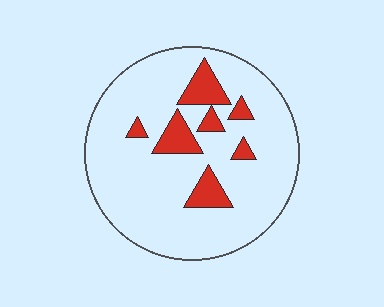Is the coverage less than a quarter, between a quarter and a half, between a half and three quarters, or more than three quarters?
Less than a quarter.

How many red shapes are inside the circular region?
7.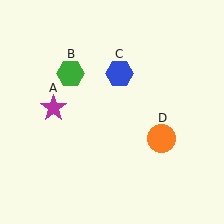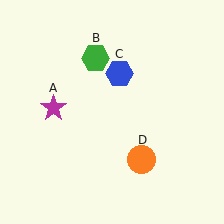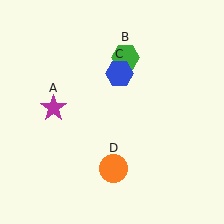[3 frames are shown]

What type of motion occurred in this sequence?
The green hexagon (object B), orange circle (object D) rotated clockwise around the center of the scene.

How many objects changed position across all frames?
2 objects changed position: green hexagon (object B), orange circle (object D).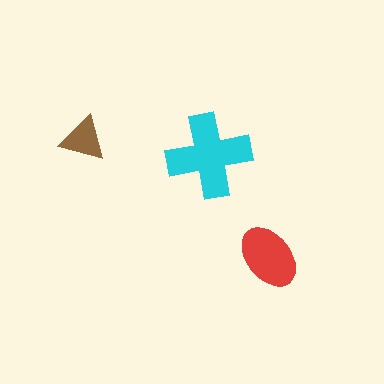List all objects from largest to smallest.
The cyan cross, the red ellipse, the brown triangle.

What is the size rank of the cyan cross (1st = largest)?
1st.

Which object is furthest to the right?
The red ellipse is rightmost.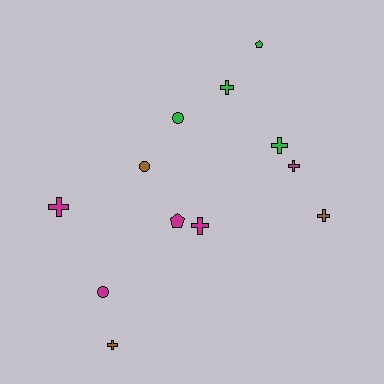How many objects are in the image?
There are 12 objects.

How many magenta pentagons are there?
There is 1 magenta pentagon.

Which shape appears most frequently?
Cross, with 7 objects.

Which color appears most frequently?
Magenta, with 5 objects.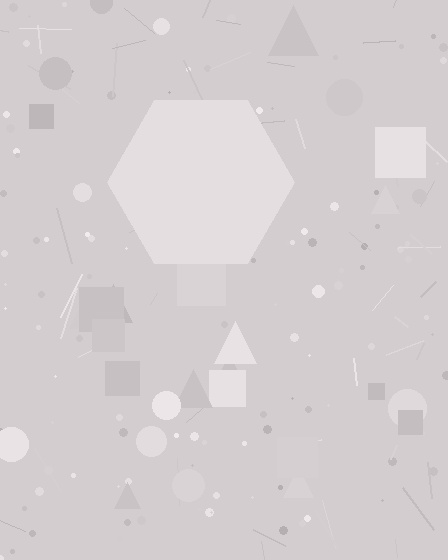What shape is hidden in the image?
A hexagon is hidden in the image.